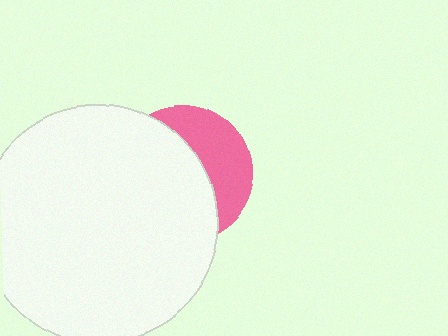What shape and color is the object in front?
The object in front is a white circle.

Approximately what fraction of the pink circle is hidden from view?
Roughly 63% of the pink circle is hidden behind the white circle.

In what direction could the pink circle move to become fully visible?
The pink circle could move right. That would shift it out from behind the white circle entirely.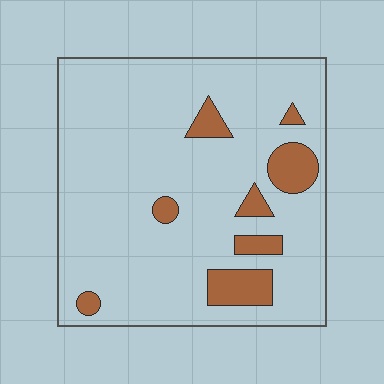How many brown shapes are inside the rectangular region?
8.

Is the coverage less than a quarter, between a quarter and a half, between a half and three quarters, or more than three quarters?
Less than a quarter.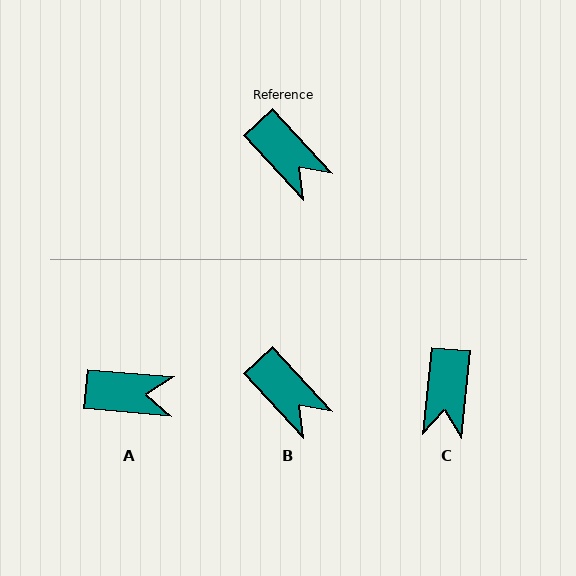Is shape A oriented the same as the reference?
No, it is off by about 43 degrees.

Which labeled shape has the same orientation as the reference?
B.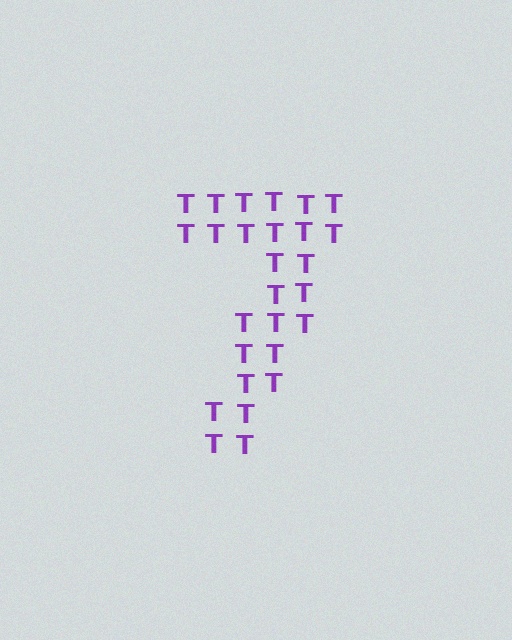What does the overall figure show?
The overall figure shows the digit 7.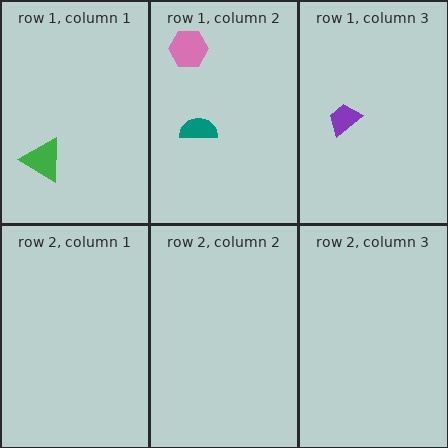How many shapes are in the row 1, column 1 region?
1.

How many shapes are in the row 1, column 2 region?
2.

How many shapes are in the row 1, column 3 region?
1.